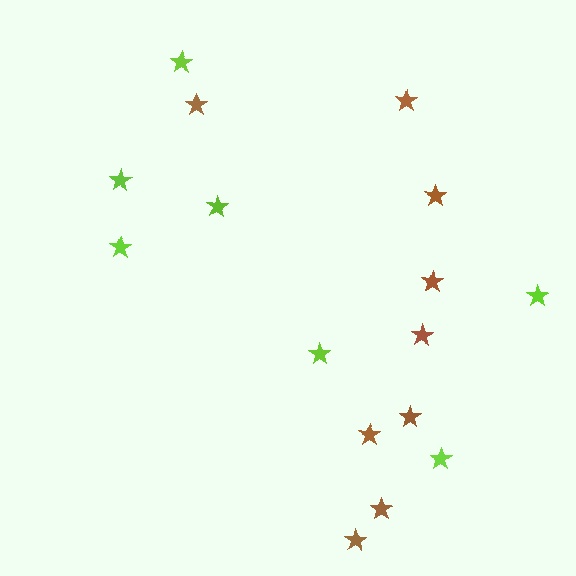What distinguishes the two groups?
There are 2 groups: one group of lime stars (7) and one group of brown stars (9).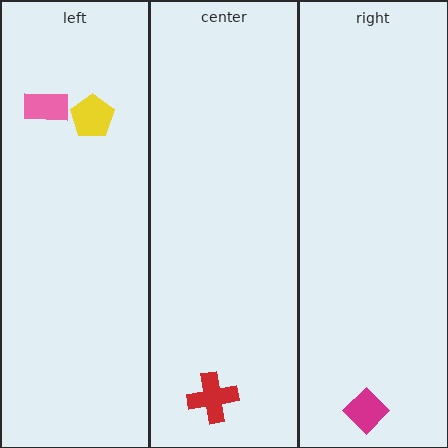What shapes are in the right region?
The magenta diamond.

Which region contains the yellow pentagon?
The left region.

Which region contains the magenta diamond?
The right region.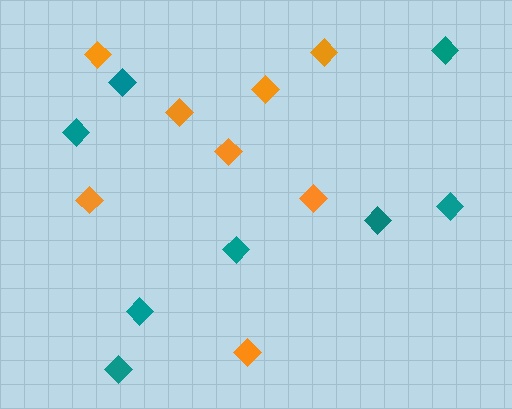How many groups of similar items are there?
There are 2 groups: one group of orange diamonds (8) and one group of teal diamonds (8).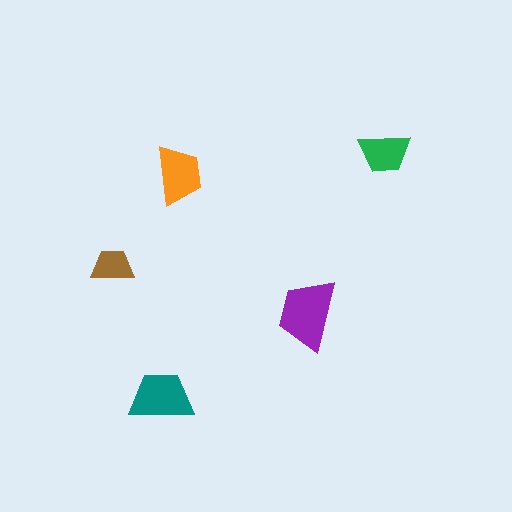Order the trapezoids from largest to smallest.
the purple one, the teal one, the orange one, the green one, the brown one.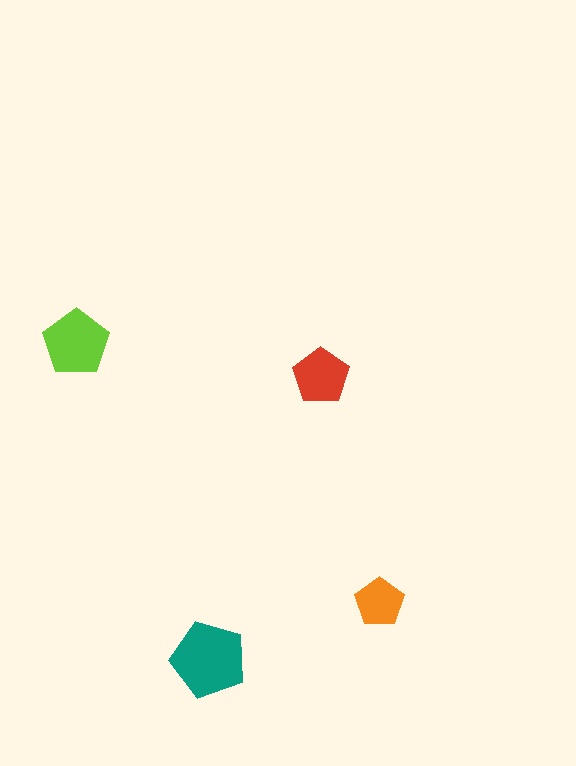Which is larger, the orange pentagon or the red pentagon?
The red one.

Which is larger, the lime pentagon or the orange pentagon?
The lime one.